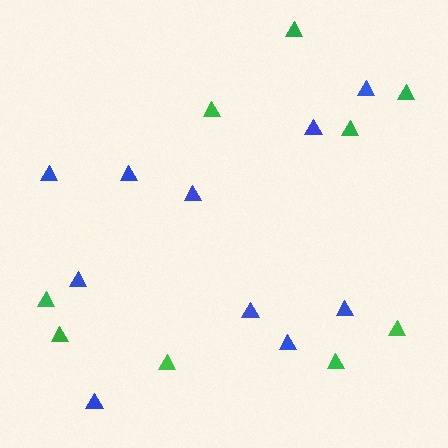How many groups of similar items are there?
There are 2 groups: one group of blue triangles (10) and one group of green triangles (9).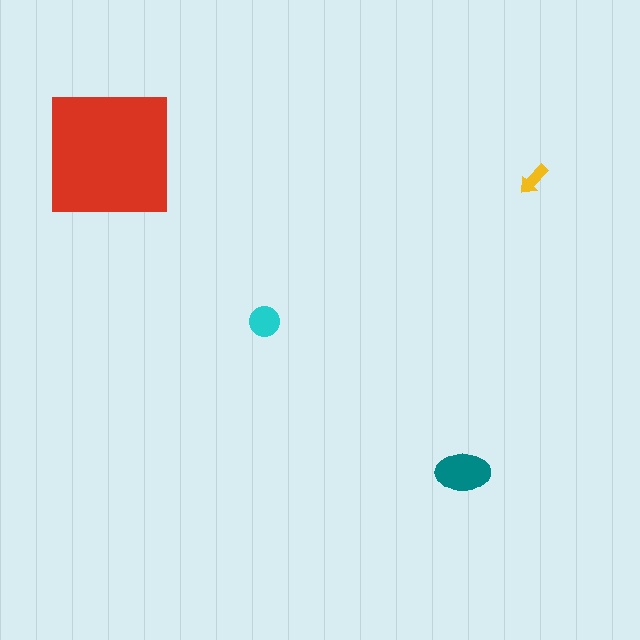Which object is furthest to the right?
The yellow arrow is rightmost.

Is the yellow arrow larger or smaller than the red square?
Smaller.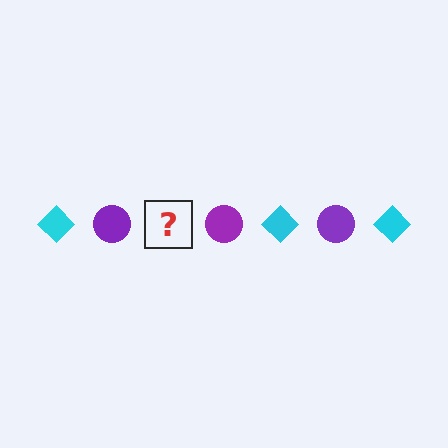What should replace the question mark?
The question mark should be replaced with a cyan diamond.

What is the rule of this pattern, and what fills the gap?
The rule is that the pattern alternates between cyan diamond and purple circle. The gap should be filled with a cyan diamond.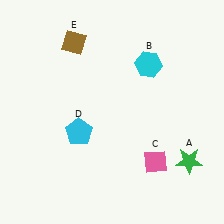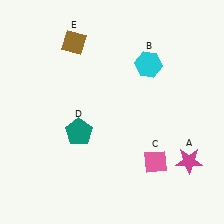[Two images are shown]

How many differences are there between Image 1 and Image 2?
There are 2 differences between the two images.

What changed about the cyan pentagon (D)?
In Image 1, D is cyan. In Image 2, it changed to teal.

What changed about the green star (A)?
In Image 1, A is green. In Image 2, it changed to magenta.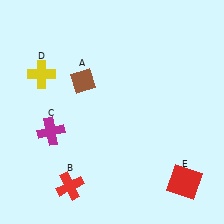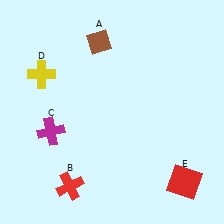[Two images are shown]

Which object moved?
The brown diamond (A) moved up.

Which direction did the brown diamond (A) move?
The brown diamond (A) moved up.